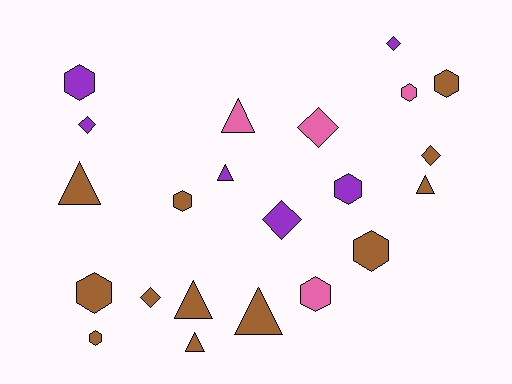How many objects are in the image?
There are 22 objects.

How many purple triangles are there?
There is 1 purple triangle.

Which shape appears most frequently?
Hexagon, with 9 objects.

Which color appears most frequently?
Brown, with 12 objects.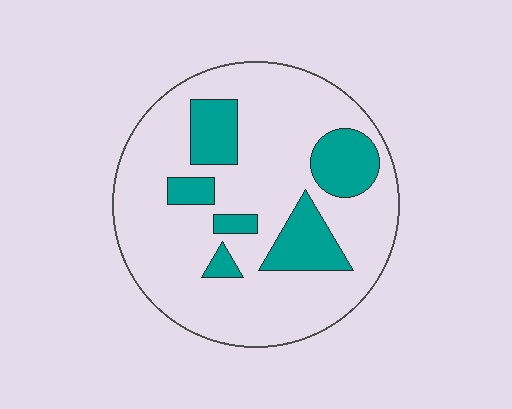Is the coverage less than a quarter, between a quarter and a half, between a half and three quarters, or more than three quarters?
Less than a quarter.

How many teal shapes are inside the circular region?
6.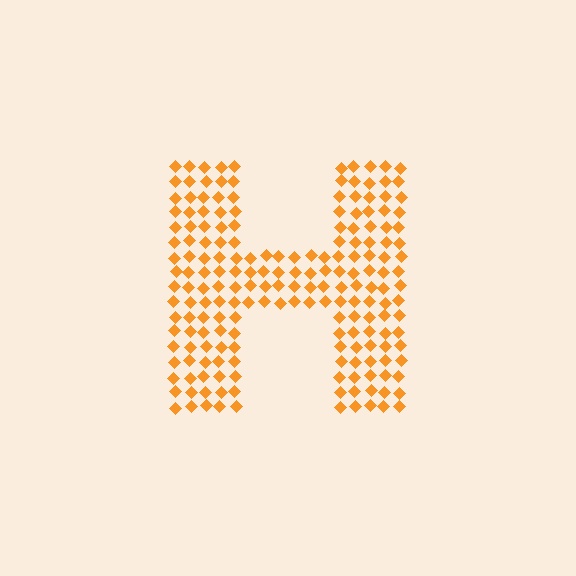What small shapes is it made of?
It is made of small diamonds.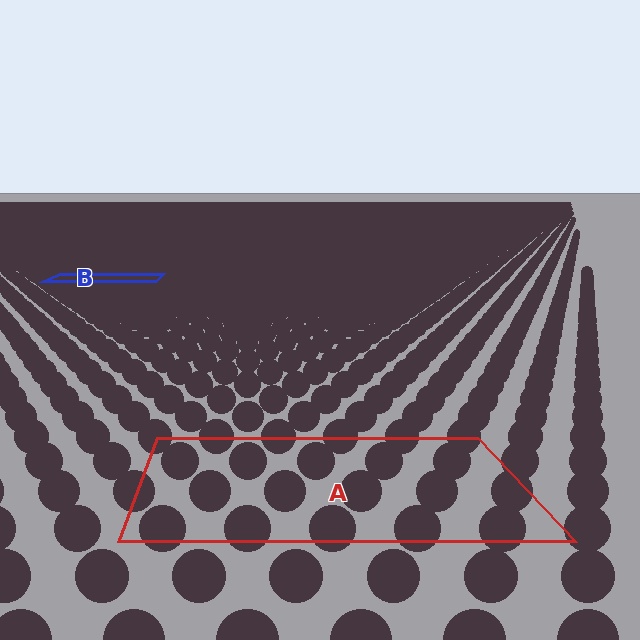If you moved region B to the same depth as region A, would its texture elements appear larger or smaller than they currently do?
They would appear larger. At a closer depth, the same texture elements are projected at a bigger on-screen size.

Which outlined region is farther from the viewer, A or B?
Region B is farther from the viewer — the texture elements inside it appear smaller and more densely packed.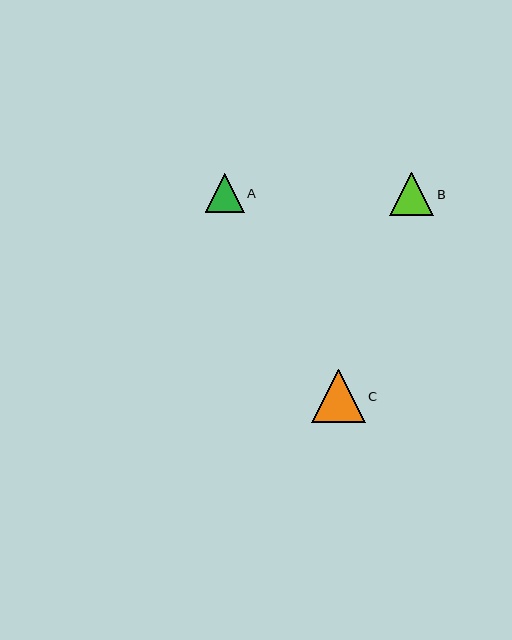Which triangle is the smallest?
Triangle A is the smallest with a size of approximately 39 pixels.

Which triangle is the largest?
Triangle C is the largest with a size of approximately 54 pixels.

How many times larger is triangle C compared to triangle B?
Triangle C is approximately 1.2 times the size of triangle B.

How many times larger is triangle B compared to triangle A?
Triangle B is approximately 1.1 times the size of triangle A.